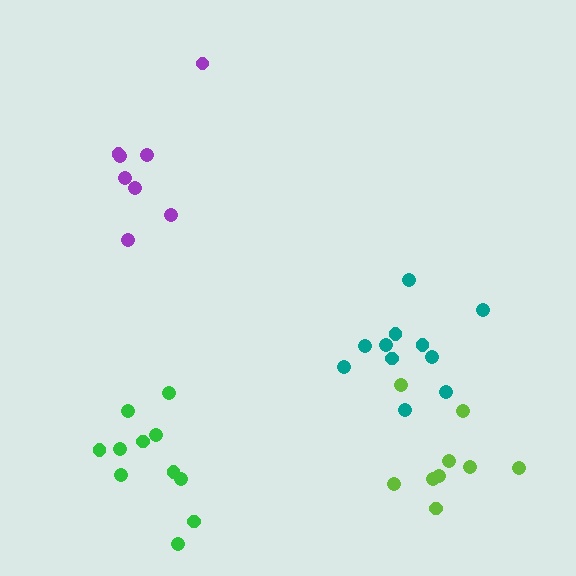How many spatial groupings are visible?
There are 4 spatial groupings.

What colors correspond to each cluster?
The clusters are colored: green, teal, lime, purple.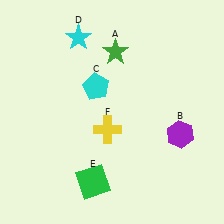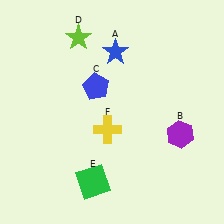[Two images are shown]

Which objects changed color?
A changed from green to blue. C changed from cyan to blue. D changed from cyan to lime.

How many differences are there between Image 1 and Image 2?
There are 3 differences between the two images.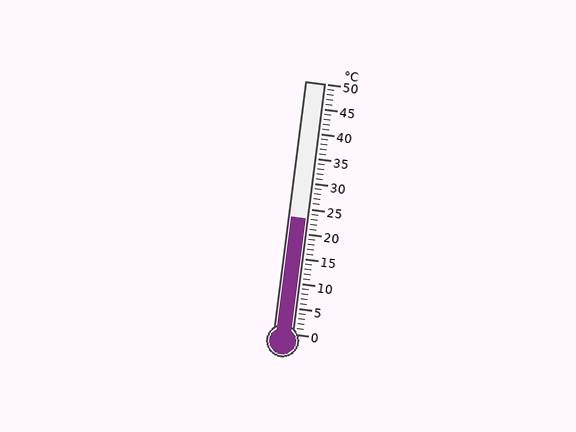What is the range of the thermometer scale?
The thermometer scale ranges from 0°C to 50°C.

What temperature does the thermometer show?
The thermometer shows approximately 23°C.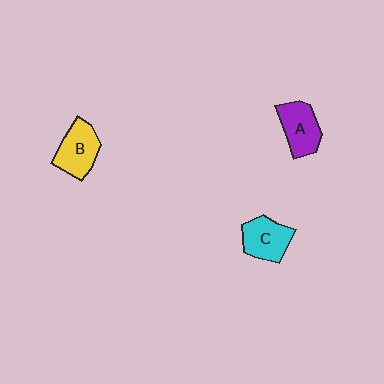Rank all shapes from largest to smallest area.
From largest to smallest: B (yellow), A (purple), C (cyan).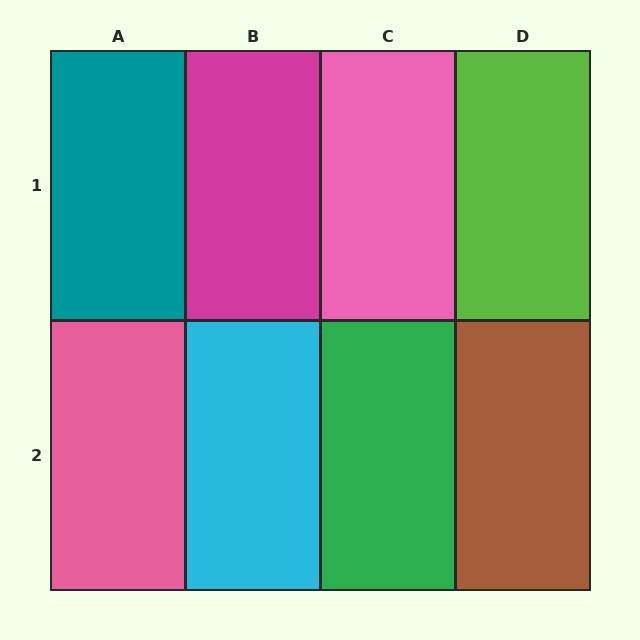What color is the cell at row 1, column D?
Lime.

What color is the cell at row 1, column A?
Teal.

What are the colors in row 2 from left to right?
Pink, cyan, green, brown.